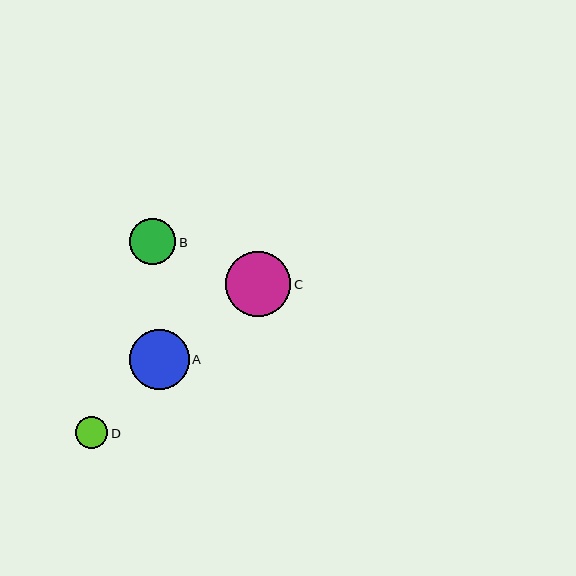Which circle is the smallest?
Circle D is the smallest with a size of approximately 32 pixels.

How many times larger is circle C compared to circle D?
Circle C is approximately 2.0 times the size of circle D.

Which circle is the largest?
Circle C is the largest with a size of approximately 65 pixels.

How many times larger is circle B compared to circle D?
Circle B is approximately 1.4 times the size of circle D.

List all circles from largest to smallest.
From largest to smallest: C, A, B, D.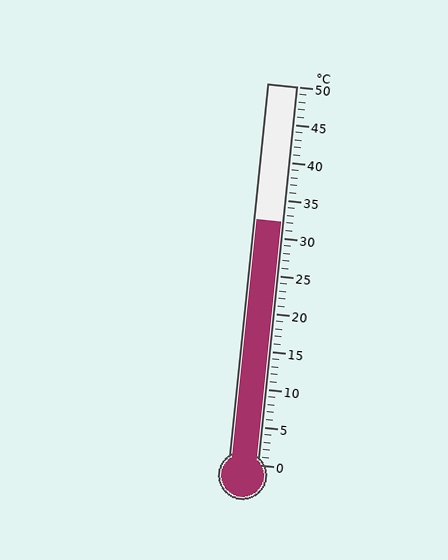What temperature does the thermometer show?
The thermometer shows approximately 32°C.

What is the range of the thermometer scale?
The thermometer scale ranges from 0°C to 50°C.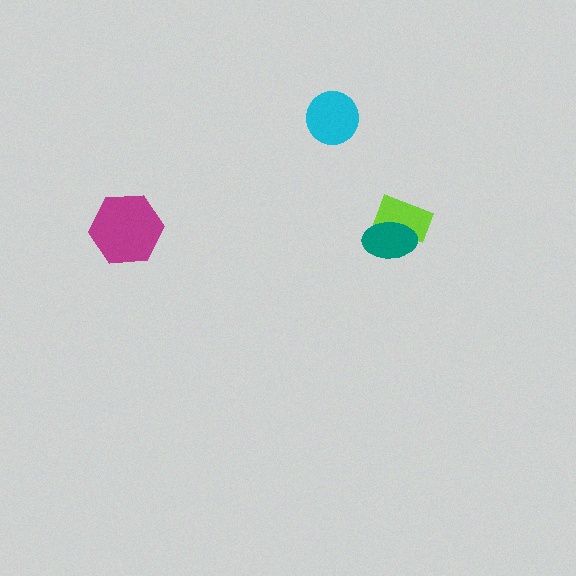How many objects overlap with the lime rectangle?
1 object overlaps with the lime rectangle.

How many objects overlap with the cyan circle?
0 objects overlap with the cyan circle.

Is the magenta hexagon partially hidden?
No, no other shape covers it.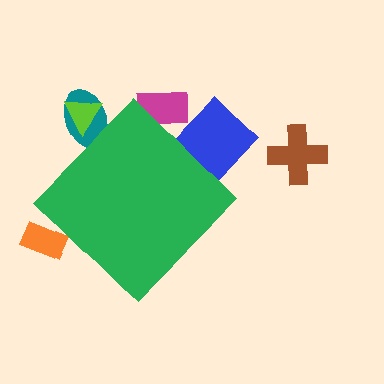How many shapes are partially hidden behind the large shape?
5 shapes are partially hidden.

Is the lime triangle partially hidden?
Yes, the lime triangle is partially hidden behind the green diamond.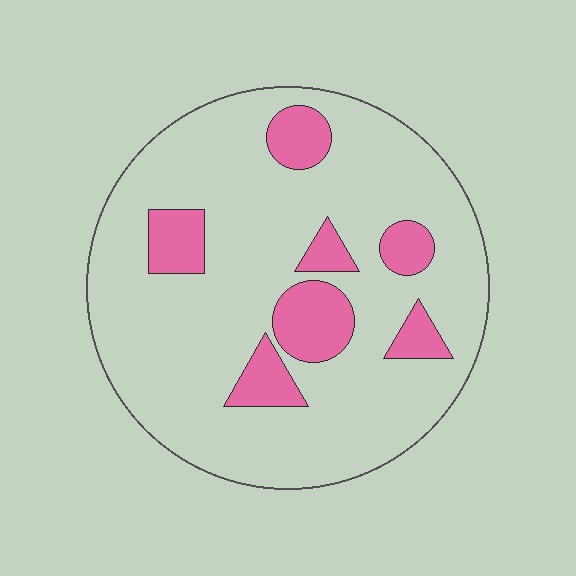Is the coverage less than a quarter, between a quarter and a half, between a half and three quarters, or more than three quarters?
Less than a quarter.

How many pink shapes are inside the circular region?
7.